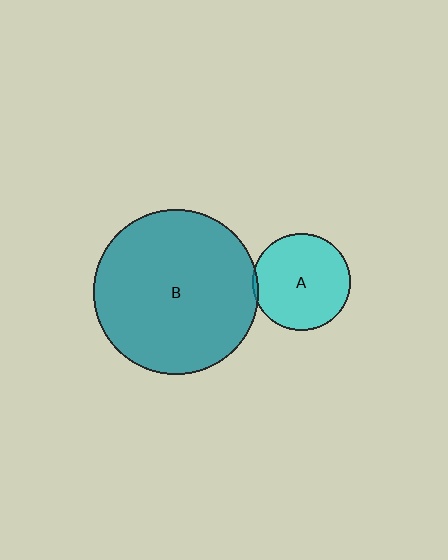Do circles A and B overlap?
Yes.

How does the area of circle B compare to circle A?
Approximately 2.8 times.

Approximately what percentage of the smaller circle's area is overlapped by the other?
Approximately 5%.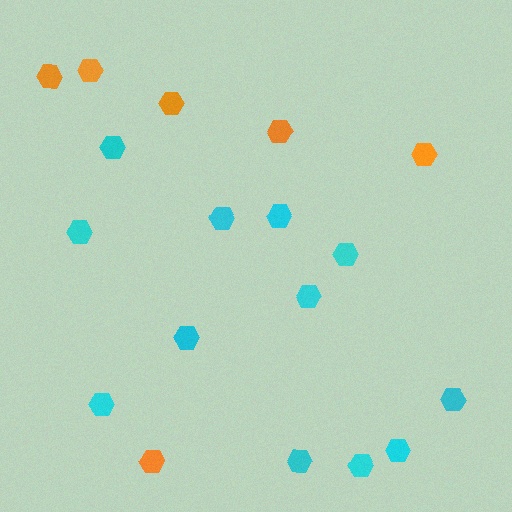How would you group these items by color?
There are 2 groups: one group of cyan hexagons (12) and one group of orange hexagons (6).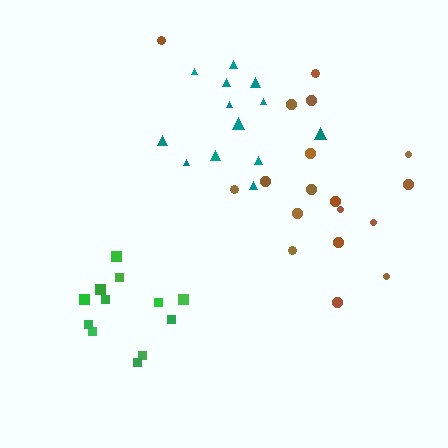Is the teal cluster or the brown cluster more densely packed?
Teal.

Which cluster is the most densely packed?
Green.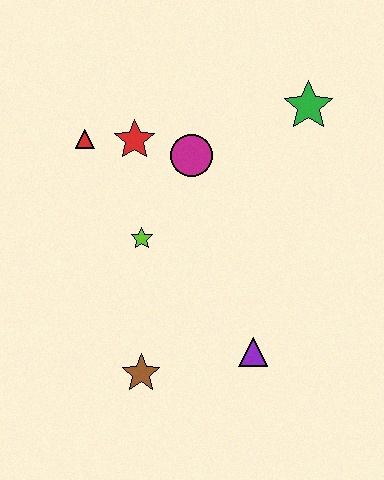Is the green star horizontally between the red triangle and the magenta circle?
No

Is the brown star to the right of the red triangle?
Yes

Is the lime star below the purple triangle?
No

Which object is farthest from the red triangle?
The purple triangle is farthest from the red triangle.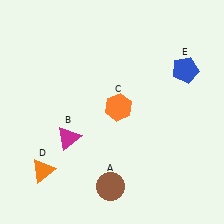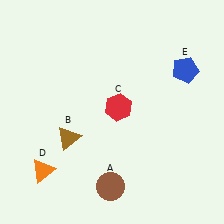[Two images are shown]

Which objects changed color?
B changed from magenta to brown. C changed from orange to red.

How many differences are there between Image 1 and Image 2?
There are 2 differences between the two images.